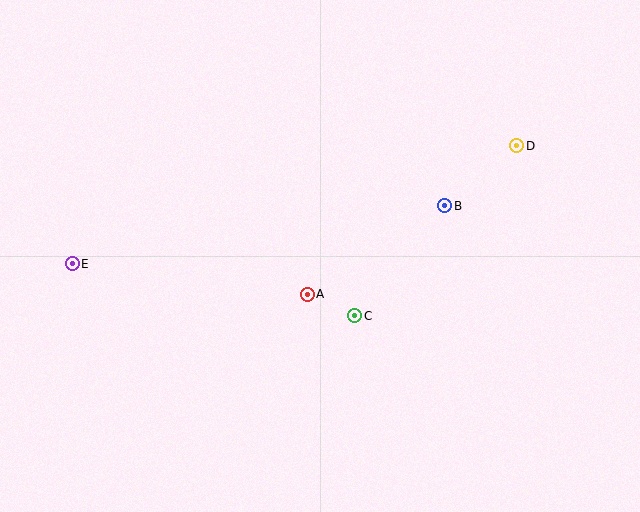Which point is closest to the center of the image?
Point A at (307, 294) is closest to the center.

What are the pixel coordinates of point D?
Point D is at (517, 146).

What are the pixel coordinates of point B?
Point B is at (445, 206).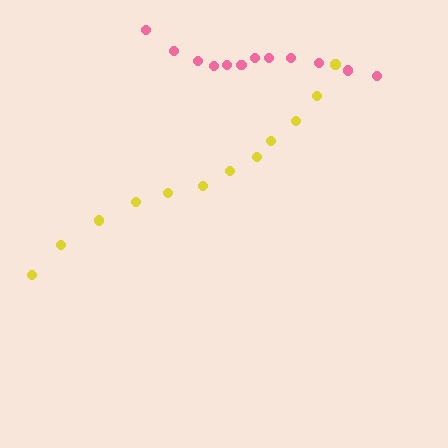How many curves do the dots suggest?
There are 2 distinct paths.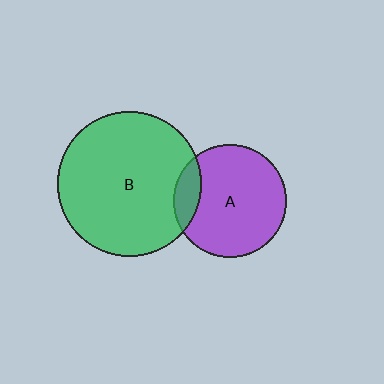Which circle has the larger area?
Circle B (green).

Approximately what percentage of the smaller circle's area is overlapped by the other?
Approximately 15%.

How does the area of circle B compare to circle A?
Approximately 1.6 times.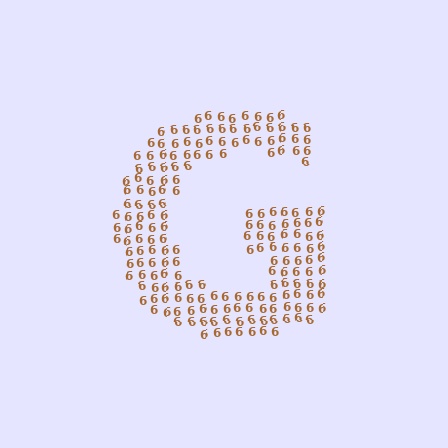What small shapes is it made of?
It is made of small digit 6's.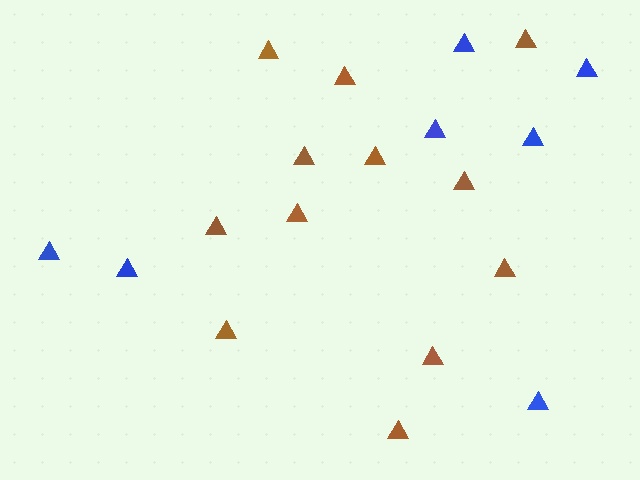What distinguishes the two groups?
There are 2 groups: one group of brown triangles (12) and one group of blue triangles (7).